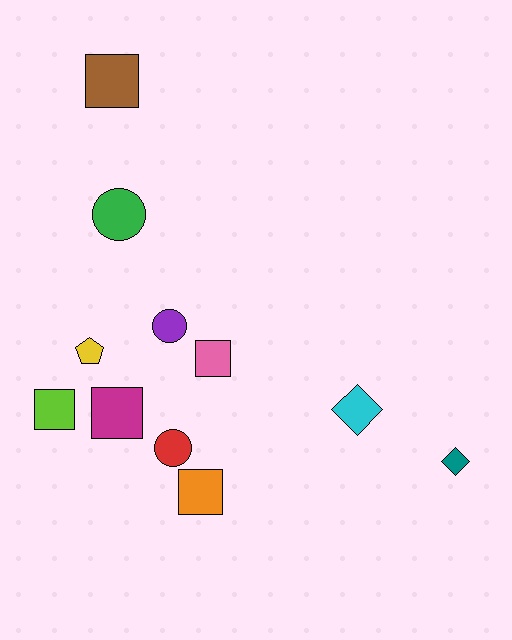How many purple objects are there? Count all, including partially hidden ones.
There is 1 purple object.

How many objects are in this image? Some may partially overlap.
There are 11 objects.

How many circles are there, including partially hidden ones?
There are 3 circles.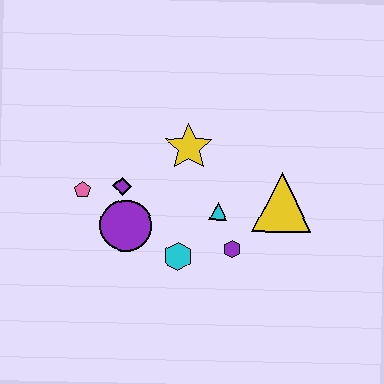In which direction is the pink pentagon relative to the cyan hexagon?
The pink pentagon is to the left of the cyan hexagon.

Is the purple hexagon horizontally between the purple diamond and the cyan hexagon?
No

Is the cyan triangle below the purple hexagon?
No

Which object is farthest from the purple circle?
The yellow triangle is farthest from the purple circle.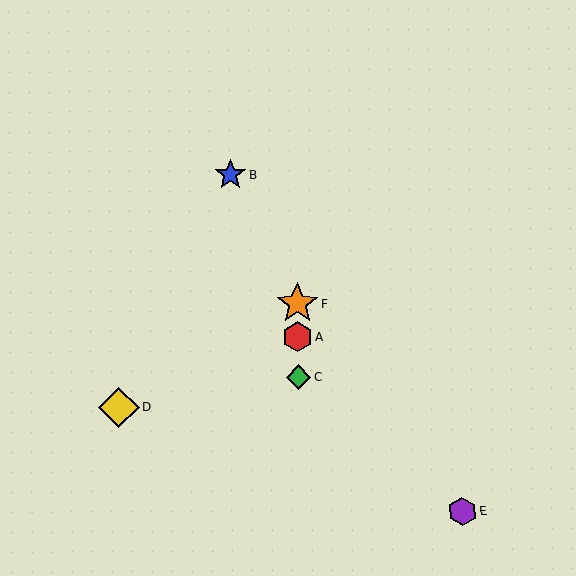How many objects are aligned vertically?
3 objects (A, C, F) are aligned vertically.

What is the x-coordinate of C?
Object C is at x≈298.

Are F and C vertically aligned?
Yes, both are at x≈297.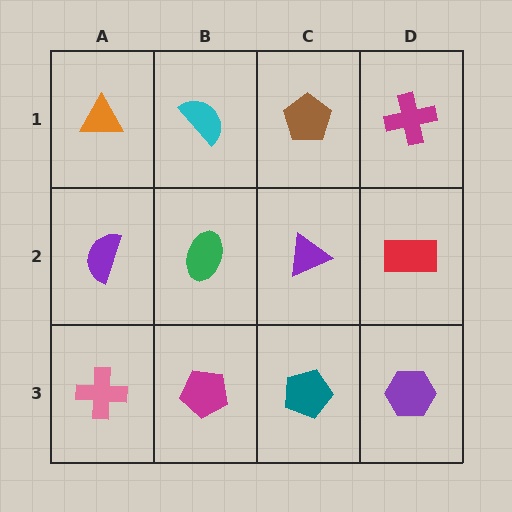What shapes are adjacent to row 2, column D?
A magenta cross (row 1, column D), a purple hexagon (row 3, column D), a purple triangle (row 2, column C).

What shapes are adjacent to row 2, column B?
A cyan semicircle (row 1, column B), a magenta pentagon (row 3, column B), a purple semicircle (row 2, column A), a purple triangle (row 2, column C).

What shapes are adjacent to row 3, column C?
A purple triangle (row 2, column C), a magenta pentagon (row 3, column B), a purple hexagon (row 3, column D).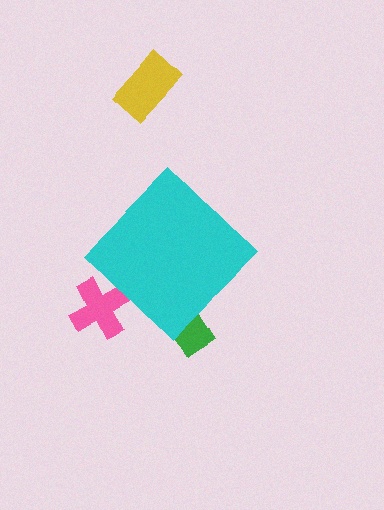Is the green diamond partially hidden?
Yes, the green diamond is partially hidden behind the cyan diamond.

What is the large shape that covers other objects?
A cyan diamond.